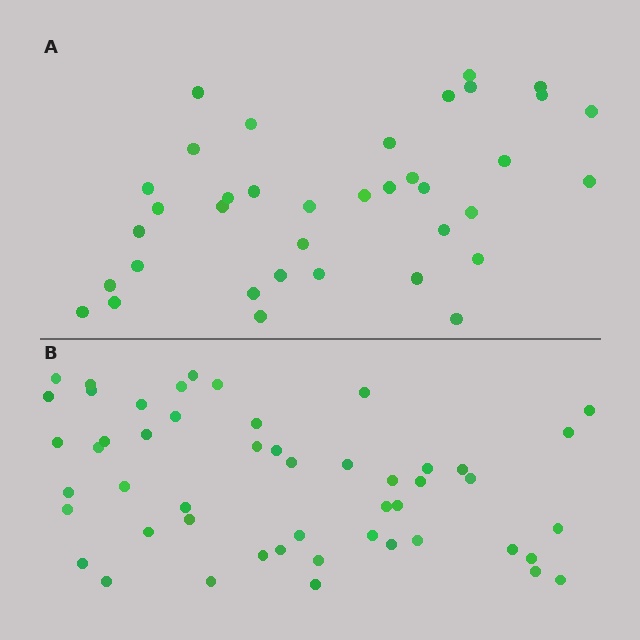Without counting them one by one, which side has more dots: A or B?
Region B (the bottom region) has more dots.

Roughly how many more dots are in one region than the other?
Region B has approximately 15 more dots than region A.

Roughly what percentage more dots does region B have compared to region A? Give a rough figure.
About 35% more.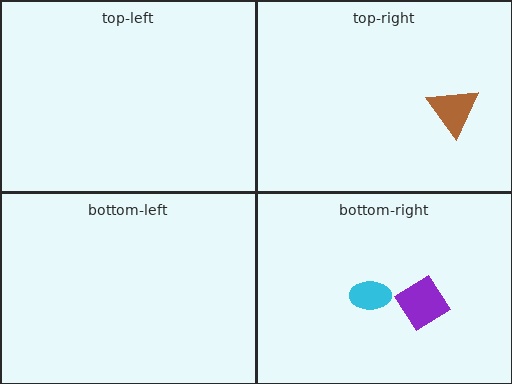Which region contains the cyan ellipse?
The bottom-right region.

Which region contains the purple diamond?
The bottom-right region.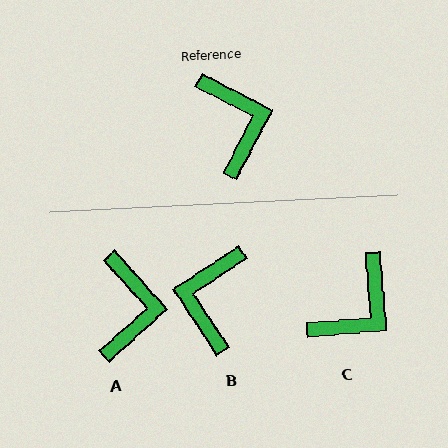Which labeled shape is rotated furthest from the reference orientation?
B, about 151 degrees away.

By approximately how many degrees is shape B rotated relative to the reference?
Approximately 151 degrees counter-clockwise.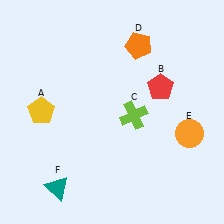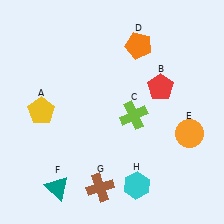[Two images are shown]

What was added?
A brown cross (G), a cyan hexagon (H) were added in Image 2.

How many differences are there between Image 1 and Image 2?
There are 2 differences between the two images.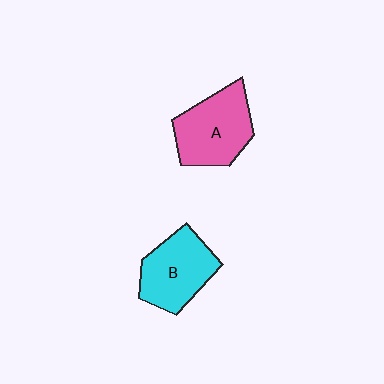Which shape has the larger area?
Shape A (pink).